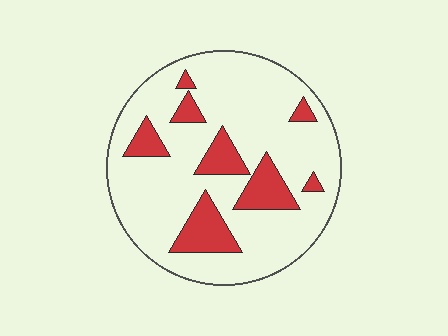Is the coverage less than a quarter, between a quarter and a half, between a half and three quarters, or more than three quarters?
Less than a quarter.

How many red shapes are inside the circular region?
8.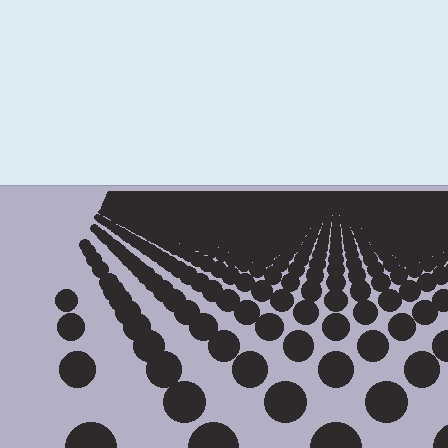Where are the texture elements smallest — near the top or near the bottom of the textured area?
Near the top.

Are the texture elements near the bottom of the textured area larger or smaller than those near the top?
Larger. Near the bottom, elements are closer to the viewer and appear at a bigger on-screen size.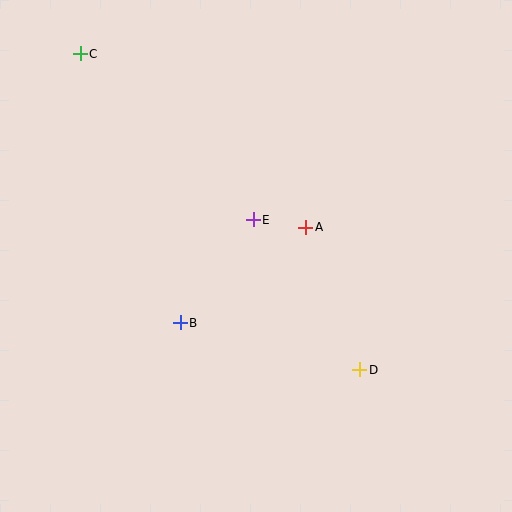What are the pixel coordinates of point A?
Point A is at (306, 228).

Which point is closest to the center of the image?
Point E at (253, 220) is closest to the center.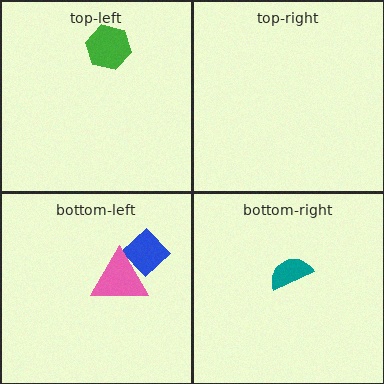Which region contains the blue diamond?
The bottom-left region.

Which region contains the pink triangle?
The bottom-left region.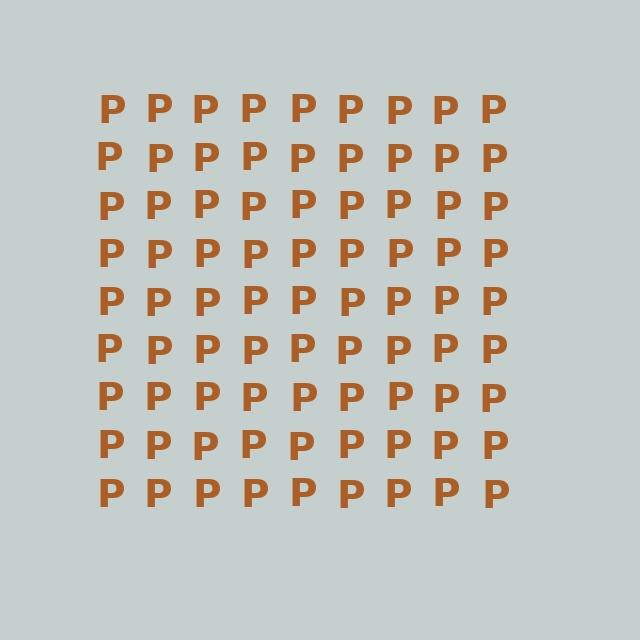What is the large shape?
The large shape is a square.